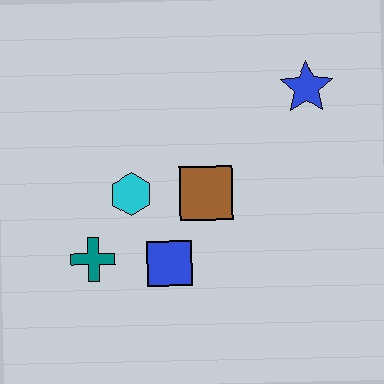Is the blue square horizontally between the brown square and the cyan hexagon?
Yes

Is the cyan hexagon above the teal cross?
Yes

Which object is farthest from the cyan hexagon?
The blue star is farthest from the cyan hexagon.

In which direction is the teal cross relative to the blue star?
The teal cross is to the left of the blue star.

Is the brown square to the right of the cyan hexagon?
Yes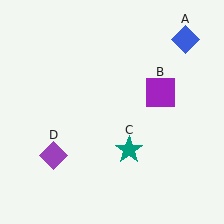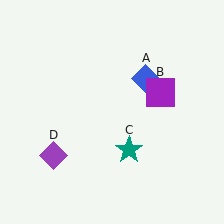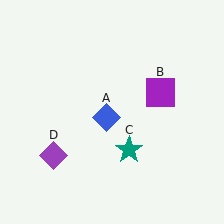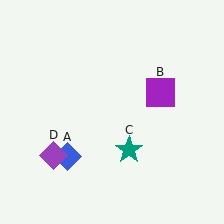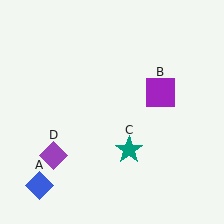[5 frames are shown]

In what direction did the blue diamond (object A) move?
The blue diamond (object A) moved down and to the left.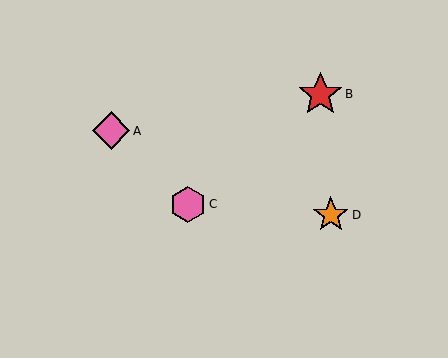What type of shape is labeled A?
Shape A is a pink diamond.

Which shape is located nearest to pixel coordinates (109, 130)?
The pink diamond (labeled A) at (111, 131) is nearest to that location.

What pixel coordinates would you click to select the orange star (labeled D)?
Click at (331, 215) to select the orange star D.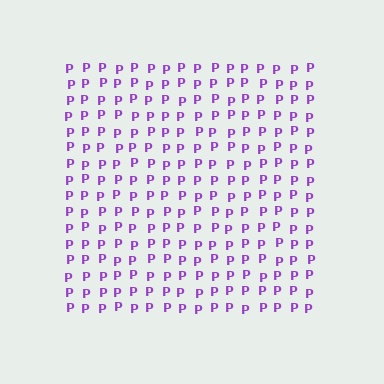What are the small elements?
The small elements are letter P's.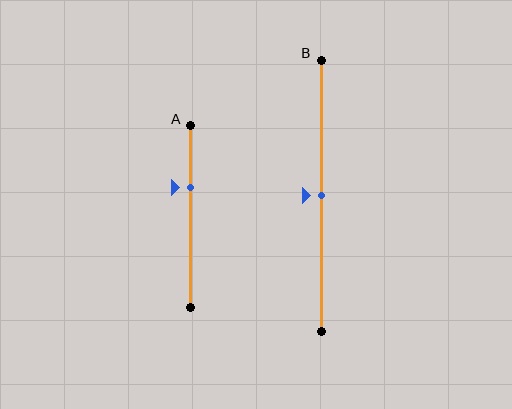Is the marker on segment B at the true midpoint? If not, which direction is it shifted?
Yes, the marker on segment B is at the true midpoint.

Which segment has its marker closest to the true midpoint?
Segment B has its marker closest to the true midpoint.